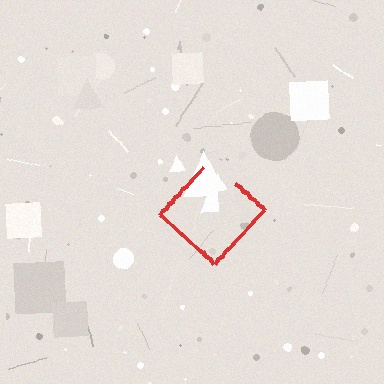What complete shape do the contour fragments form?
The contour fragments form a diamond.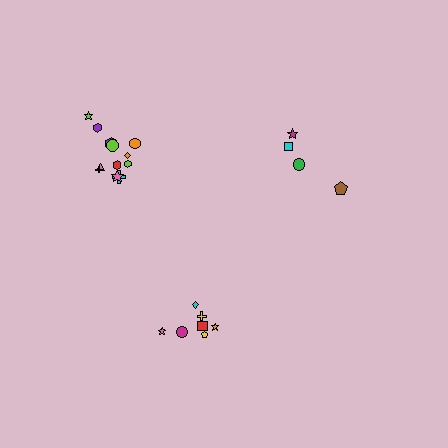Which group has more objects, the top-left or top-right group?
The top-left group.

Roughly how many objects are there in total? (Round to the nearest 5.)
Roughly 25 objects in total.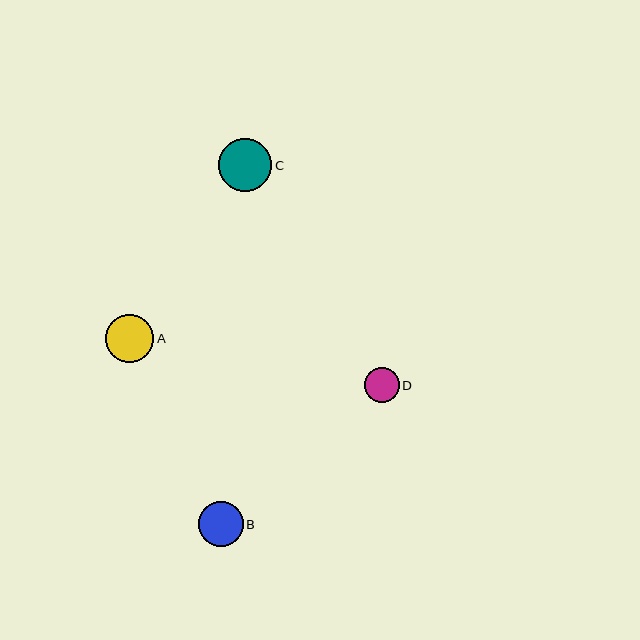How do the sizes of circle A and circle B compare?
Circle A and circle B are approximately the same size.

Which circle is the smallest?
Circle D is the smallest with a size of approximately 35 pixels.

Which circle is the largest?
Circle C is the largest with a size of approximately 53 pixels.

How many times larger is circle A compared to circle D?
Circle A is approximately 1.4 times the size of circle D.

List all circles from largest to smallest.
From largest to smallest: C, A, B, D.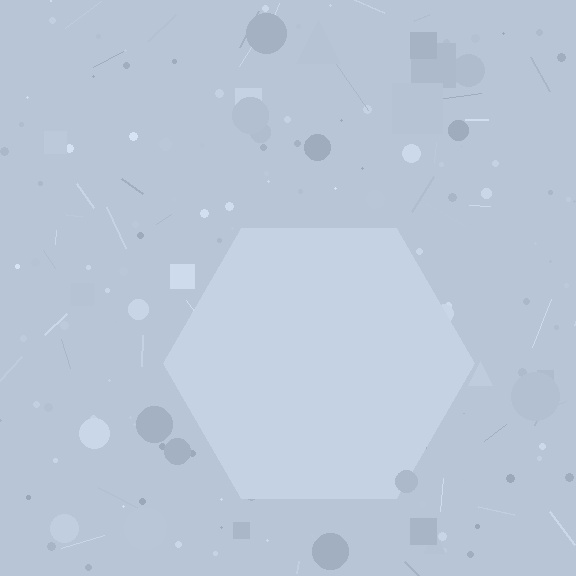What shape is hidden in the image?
A hexagon is hidden in the image.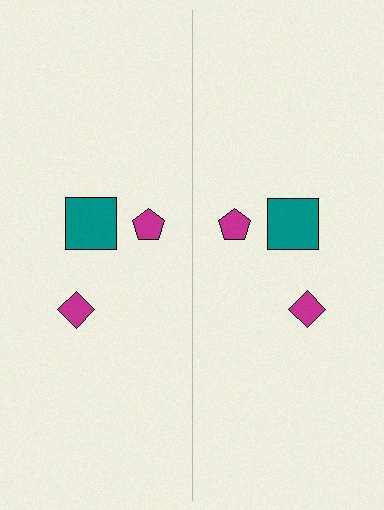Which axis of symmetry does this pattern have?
The pattern has a vertical axis of symmetry running through the center of the image.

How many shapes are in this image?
There are 6 shapes in this image.